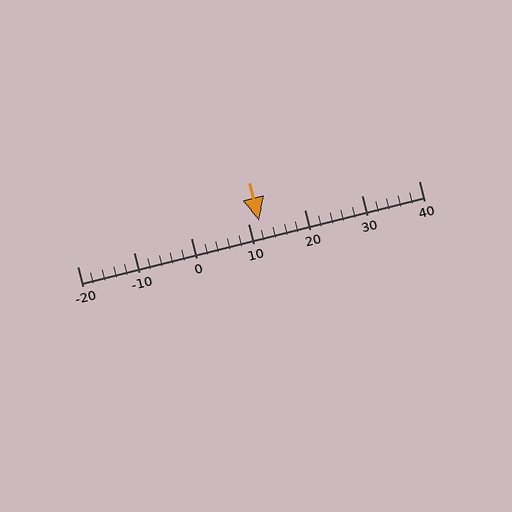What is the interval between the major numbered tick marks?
The major tick marks are spaced 10 units apart.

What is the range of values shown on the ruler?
The ruler shows values from -20 to 40.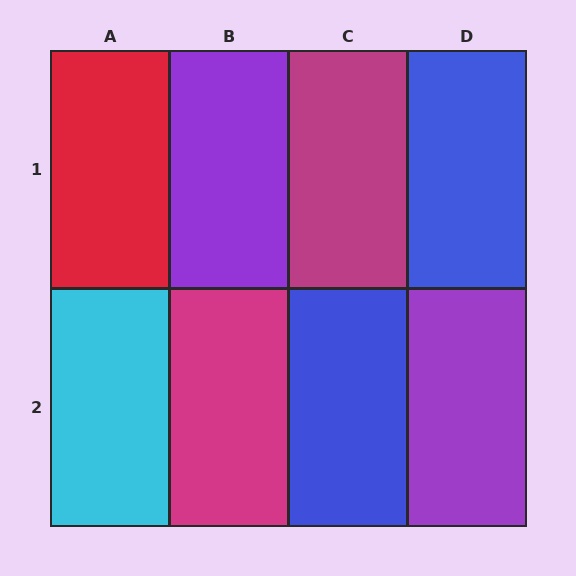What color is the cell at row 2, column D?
Purple.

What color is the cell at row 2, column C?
Blue.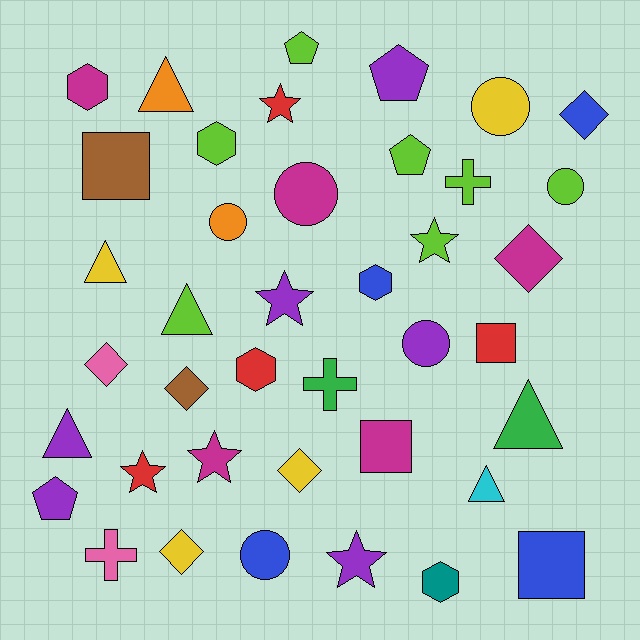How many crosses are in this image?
There are 3 crosses.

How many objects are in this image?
There are 40 objects.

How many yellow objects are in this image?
There are 4 yellow objects.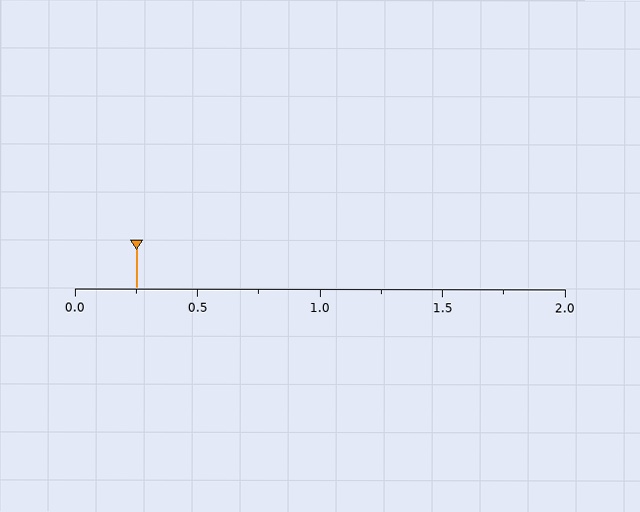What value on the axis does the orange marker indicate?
The marker indicates approximately 0.25.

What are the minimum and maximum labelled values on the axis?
The axis runs from 0.0 to 2.0.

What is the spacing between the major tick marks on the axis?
The major ticks are spaced 0.5 apart.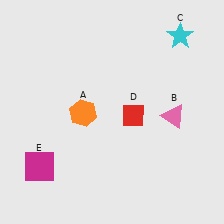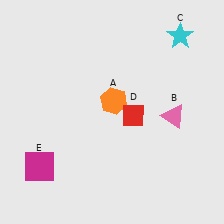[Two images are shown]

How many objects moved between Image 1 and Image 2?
1 object moved between the two images.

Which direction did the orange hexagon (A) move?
The orange hexagon (A) moved right.